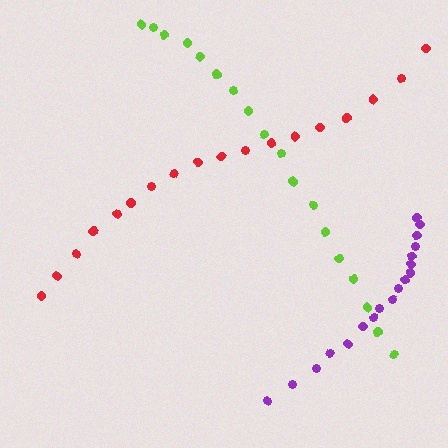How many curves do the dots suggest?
There are 3 distinct paths.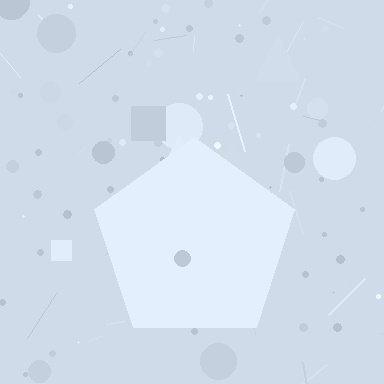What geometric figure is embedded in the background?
A pentagon is embedded in the background.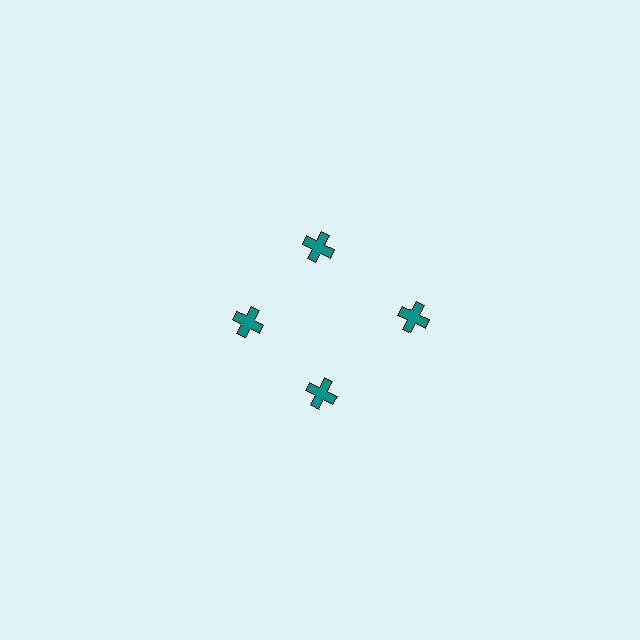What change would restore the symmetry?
The symmetry would be restored by moving it inward, back onto the ring so that all 4 crosses sit at equal angles and equal distance from the center.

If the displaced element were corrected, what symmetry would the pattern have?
It would have 4-fold rotational symmetry — the pattern would map onto itself every 90 degrees.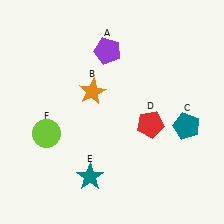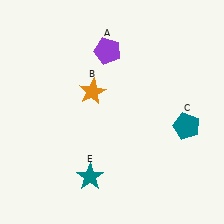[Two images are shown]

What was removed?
The lime circle (F), the red pentagon (D) were removed in Image 2.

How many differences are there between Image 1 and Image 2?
There are 2 differences between the two images.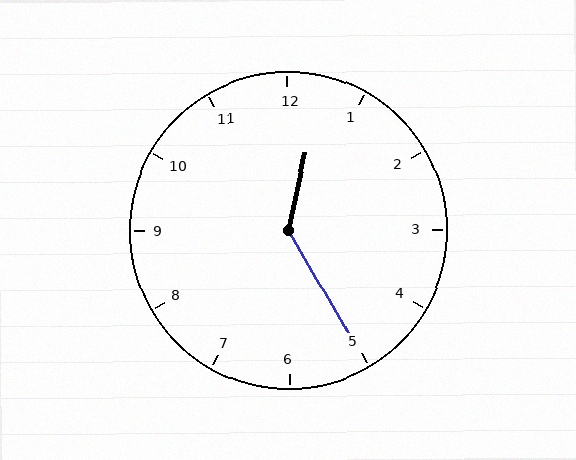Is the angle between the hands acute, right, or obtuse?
It is obtuse.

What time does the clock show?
12:25.